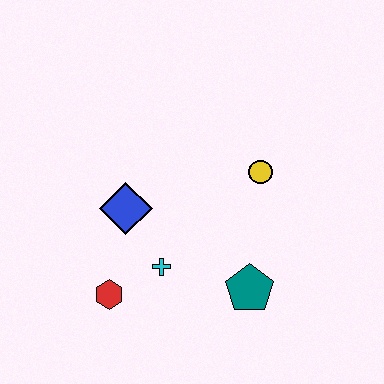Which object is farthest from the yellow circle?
The red hexagon is farthest from the yellow circle.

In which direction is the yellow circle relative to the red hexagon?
The yellow circle is to the right of the red hexagon.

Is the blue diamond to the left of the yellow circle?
Yes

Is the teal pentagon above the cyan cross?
No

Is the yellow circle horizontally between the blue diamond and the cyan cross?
No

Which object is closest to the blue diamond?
The cyan cross is closest to the blue diamond.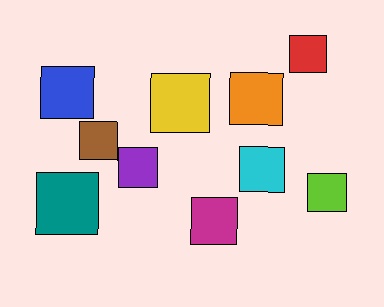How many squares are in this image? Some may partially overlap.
There are 10 squares.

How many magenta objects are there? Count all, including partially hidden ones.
There is 1 magenta object.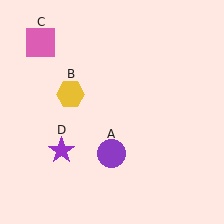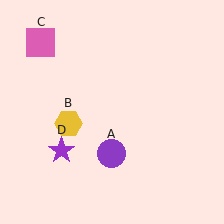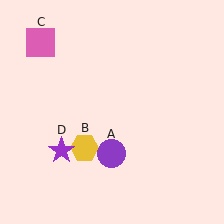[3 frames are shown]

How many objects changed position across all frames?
1 object changed position: yellow hexagon (object B).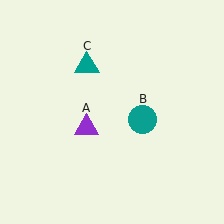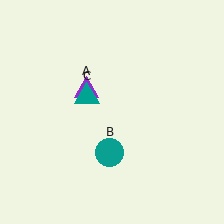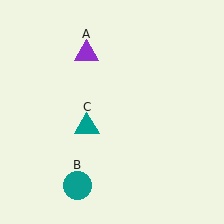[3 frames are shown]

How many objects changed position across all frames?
3 objects changed position: purple triangle (object A), teal circle (object B), teal triangle (object C).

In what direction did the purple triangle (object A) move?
The purple triangle (object A) moved up.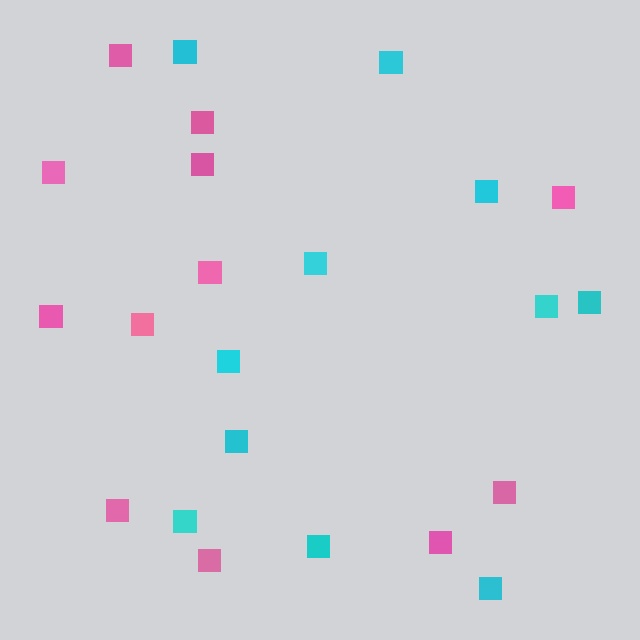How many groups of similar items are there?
There are 2 groups: one group of pink squares (12) and one group of cyan squares (11).